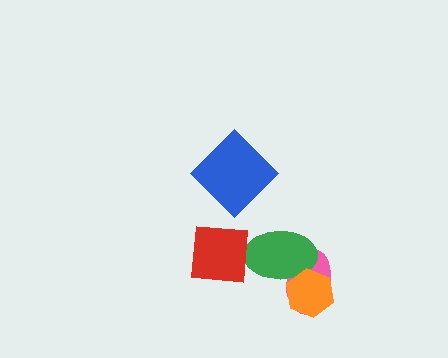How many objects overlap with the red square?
0 objects overlap with the red square.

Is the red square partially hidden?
No, no other shape covers it.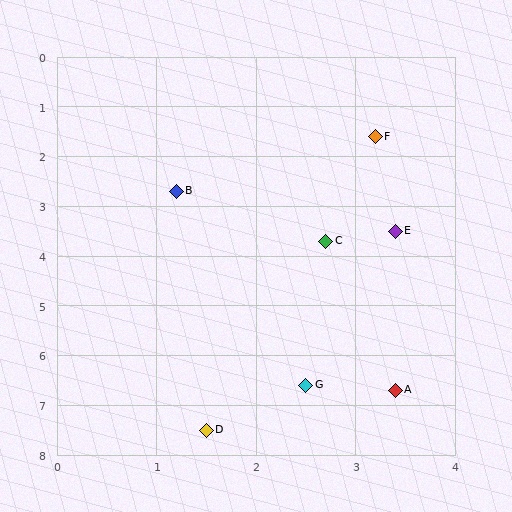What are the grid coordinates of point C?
Point C is at approximately (2.7, 3.7).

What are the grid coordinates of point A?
Point A is at approximately (3.4, 6.7).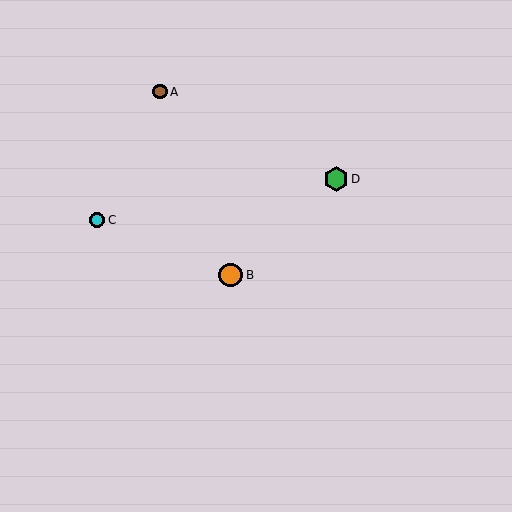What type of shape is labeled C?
Shape C is a cyan circle.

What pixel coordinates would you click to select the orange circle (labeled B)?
Click at (231, 275) to select the orange circle B.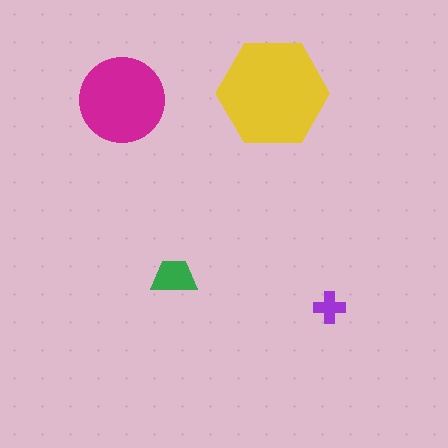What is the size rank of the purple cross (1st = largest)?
4th.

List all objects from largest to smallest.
The yellow hexagon, the magenta circle, the green trapezoid, the purple cross.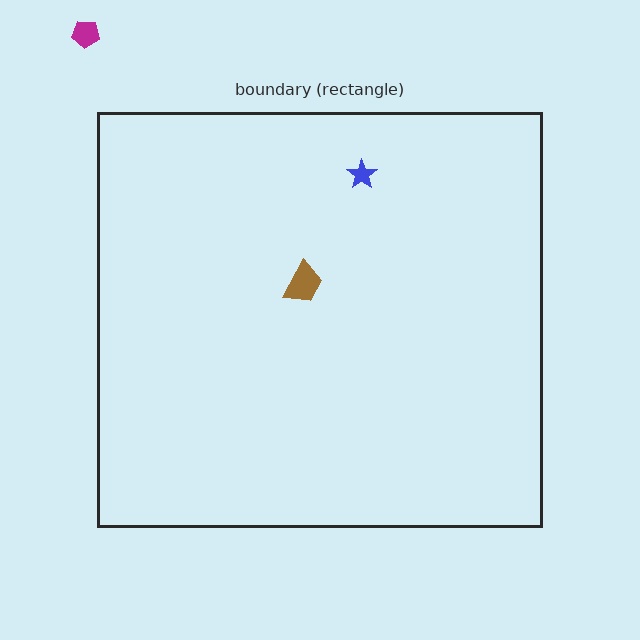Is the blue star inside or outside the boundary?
Inside.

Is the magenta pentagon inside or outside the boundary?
Outside.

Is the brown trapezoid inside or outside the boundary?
Inside.